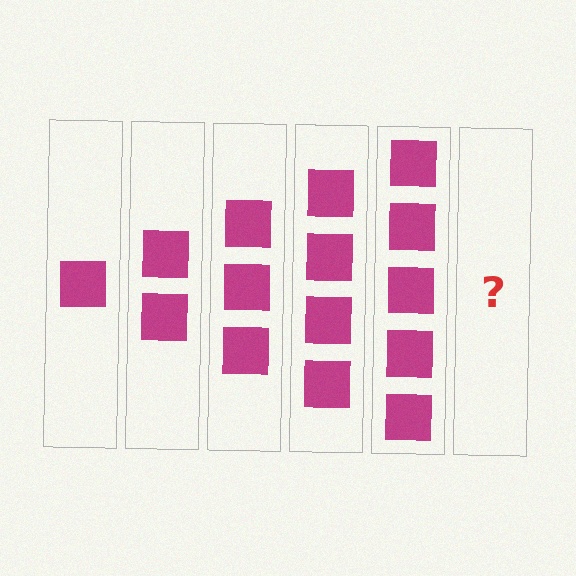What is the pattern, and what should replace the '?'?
The pattern is that each step adds one more square. The '?' should be 6 squares.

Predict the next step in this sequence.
The next step is 6 squares.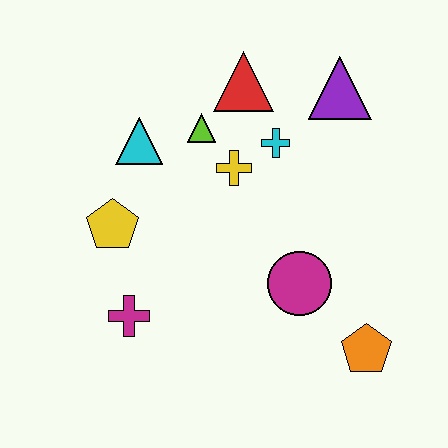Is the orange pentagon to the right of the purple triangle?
Yes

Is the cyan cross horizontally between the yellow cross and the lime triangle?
No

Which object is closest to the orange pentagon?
The magenta circle is closest to the orange pentagon.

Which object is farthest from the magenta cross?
The purple triangle is farthest from the magenta cross.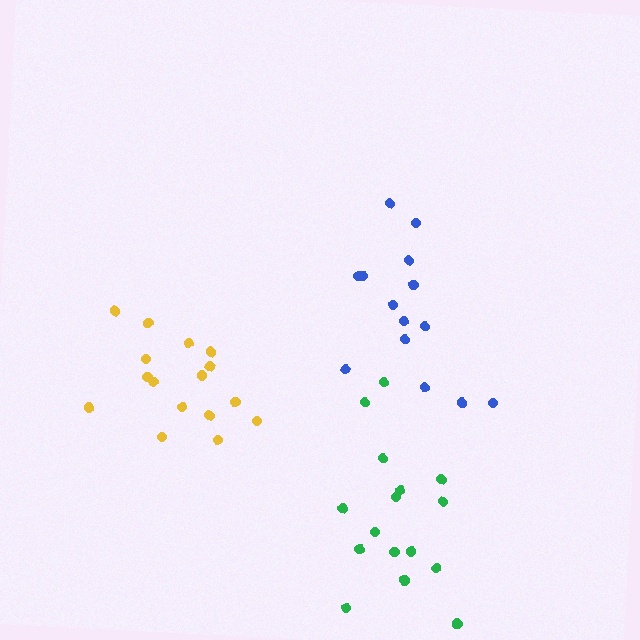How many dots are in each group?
Group 1: 16 dots, Group 2: 14 dots, Group 3: 16 dots (46 total).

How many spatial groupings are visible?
There are 3 spatial groupings.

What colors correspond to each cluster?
The clusters are colored: green, blue, yellow.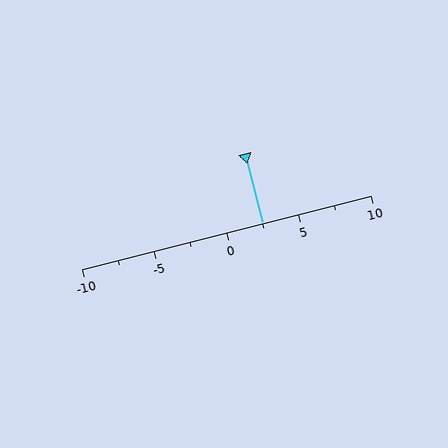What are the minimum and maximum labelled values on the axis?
The axis runs from -10 to 10.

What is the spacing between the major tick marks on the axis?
The major ticks are spaced 5 apart.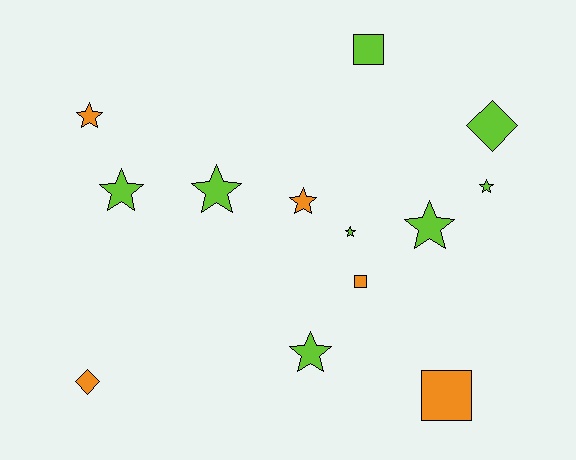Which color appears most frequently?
Lime, with 8 objects.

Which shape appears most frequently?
Star, with 8 objects.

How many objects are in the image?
There are 13 objects.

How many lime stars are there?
There are 6 lime stars.